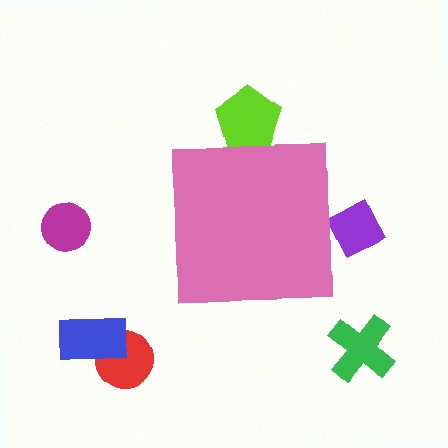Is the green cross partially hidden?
No, the green cross is fully visible.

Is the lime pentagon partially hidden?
Yes, the lime pentagon is partially hidden behind the pink square.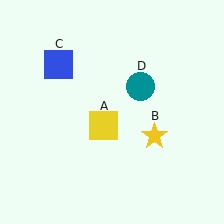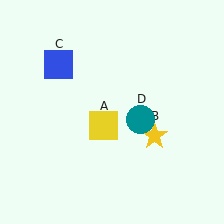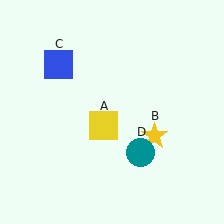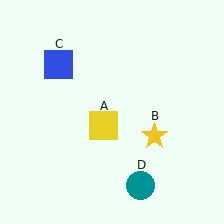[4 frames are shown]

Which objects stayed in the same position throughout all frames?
Yellow square (object A) and yellow star (object B) and blue square (object C) remained stationary.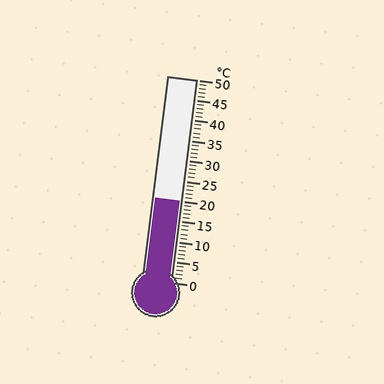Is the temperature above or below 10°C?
The temperature is above 10°C.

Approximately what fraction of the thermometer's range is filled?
The thermometer is filled to approximately 40% of its range.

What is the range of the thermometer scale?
The thermometer scale ranges from 0°C to 50°C.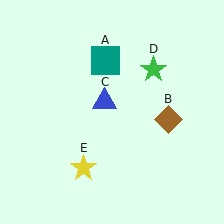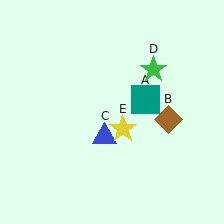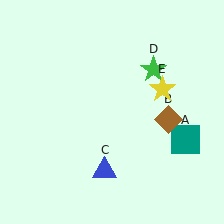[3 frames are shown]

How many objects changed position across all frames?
3 objects changed position: teal square (object A), blue triangle (object C), yellow star (object E).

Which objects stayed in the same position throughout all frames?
Brown diamond (object B) and green star (object D) remained stationary.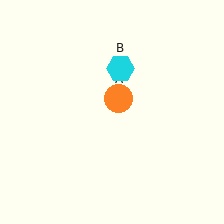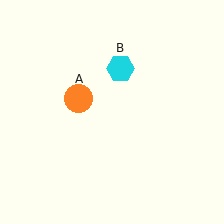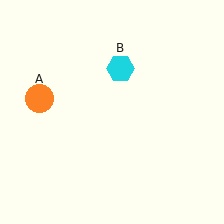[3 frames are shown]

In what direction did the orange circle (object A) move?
The orange circle (object A) moved left.